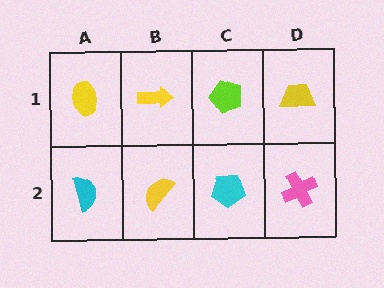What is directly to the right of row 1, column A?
A yellow arrow.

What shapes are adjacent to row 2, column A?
A yellow ellipse (row 1, column A), a yellow semicircle (row 2, column B).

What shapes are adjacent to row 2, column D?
A yellow trapezoid (row 1, column D), a cyan pentagon (row 2, column C).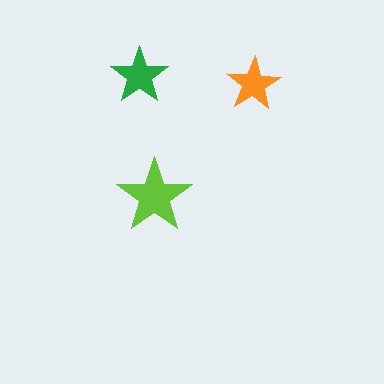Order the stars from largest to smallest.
the lime one, the green one, the orange one.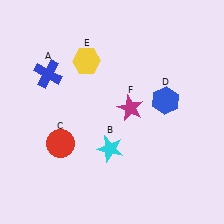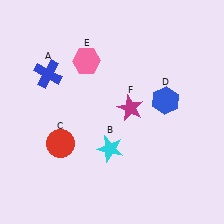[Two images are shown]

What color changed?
The hexagon (E) changed from yellow in Image 1 to pink in Image 2.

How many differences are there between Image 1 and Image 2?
There is 1 difference between the two images.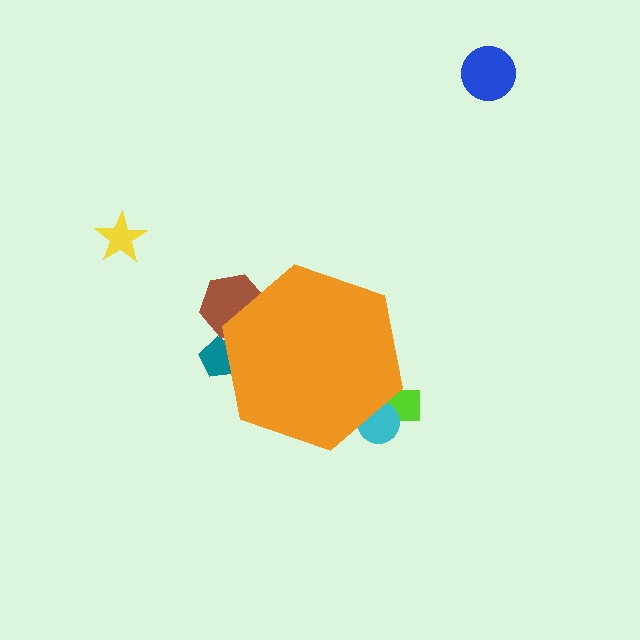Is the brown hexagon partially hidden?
Yes, the brown hexagon is partially hidden behind the orange hexagon.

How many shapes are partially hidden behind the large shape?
4 shapes are partially hidden.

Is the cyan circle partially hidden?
Yes, the cyan circle is partially hidden behind the orange hexagon.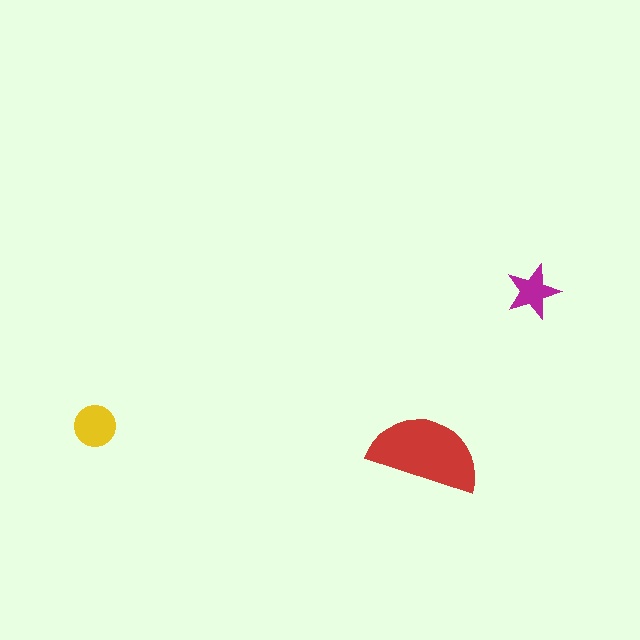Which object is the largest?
The red semicircle.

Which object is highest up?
The magenta star is topmost.